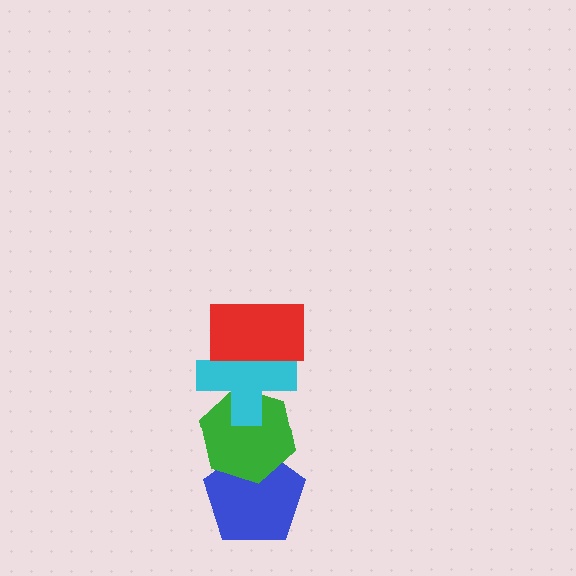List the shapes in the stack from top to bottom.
From top to bottom: the red rectangle, the cyan cross, the green hexagon, the blue pentagon.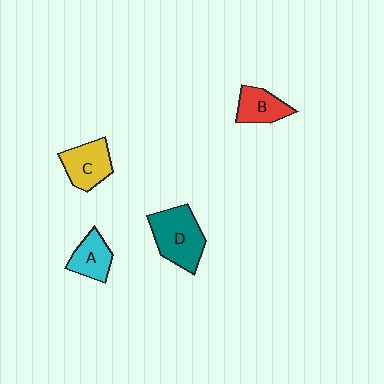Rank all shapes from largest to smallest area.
From largest to smallest: D (teal), C (yellow), B (red), A (cyan).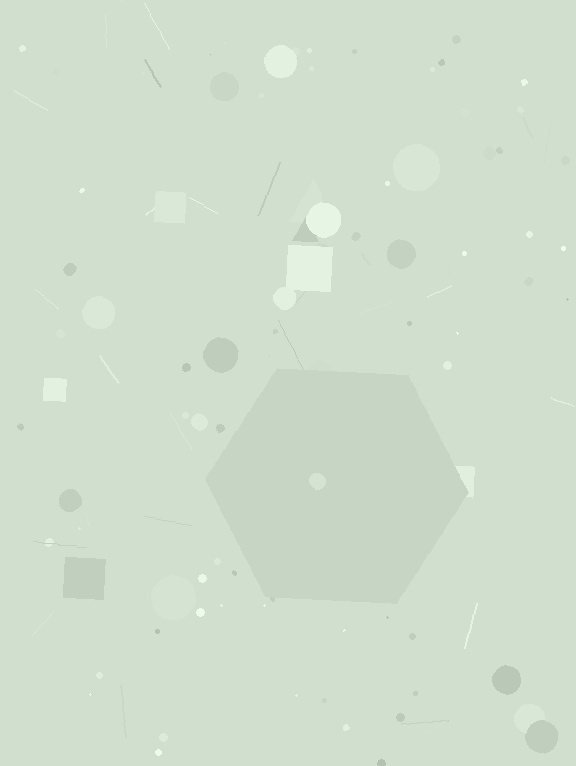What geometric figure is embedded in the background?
A hexagon is embedded in the background.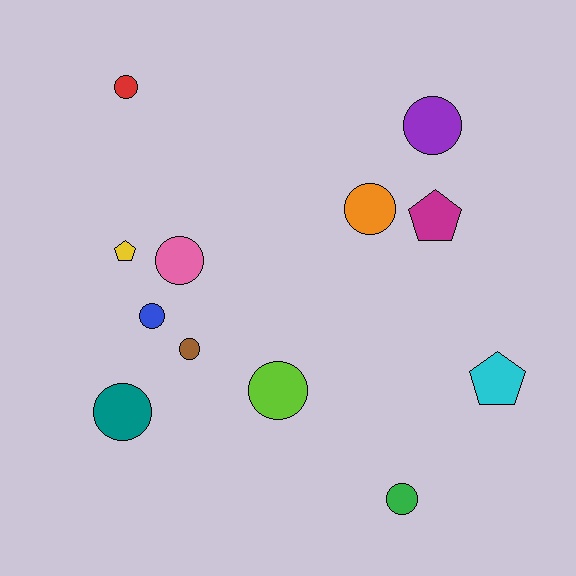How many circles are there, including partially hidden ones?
There are 9 circles.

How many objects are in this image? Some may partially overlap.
There are 12 objects.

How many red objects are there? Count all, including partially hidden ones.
There is 1 red object.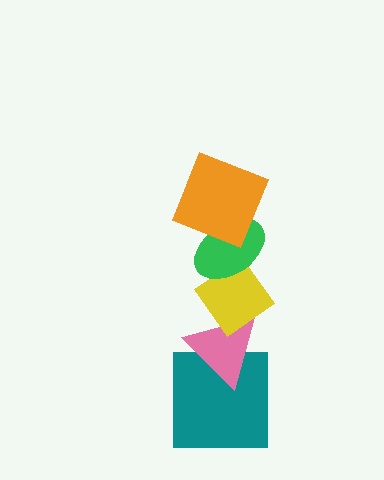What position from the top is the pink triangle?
The pink triangle is 4th from the top.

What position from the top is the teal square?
The teal square is 5th from the top.